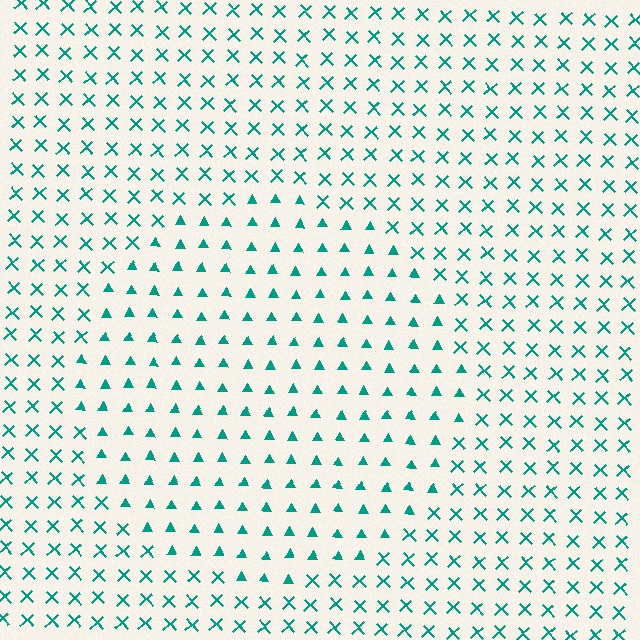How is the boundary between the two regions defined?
The boundary is defined by a change in element shape: triangles inside vs. X marks outside. All elements share the same color and spacing.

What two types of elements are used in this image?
The image uses triangles inside the circle region and X marks outside it.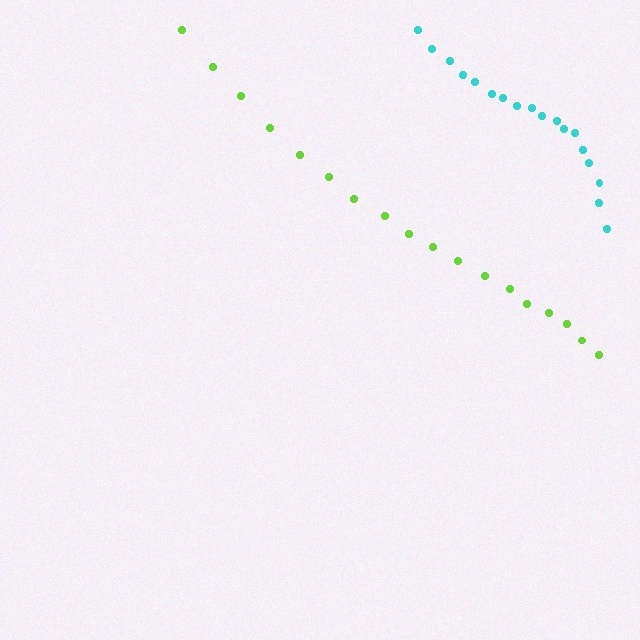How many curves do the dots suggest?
There are 2 distinct paths.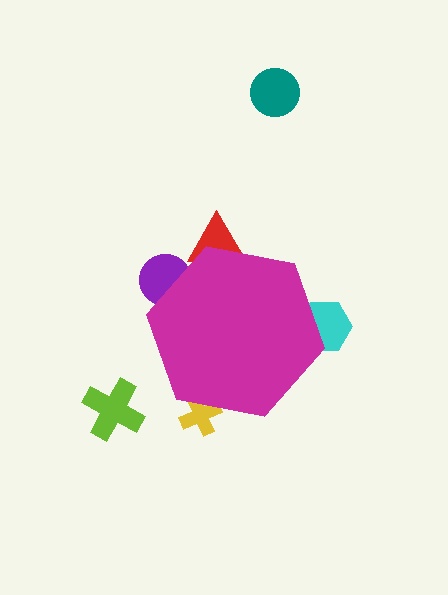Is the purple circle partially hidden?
Yes, the purple circle is partially hidden behind the magenta hexagon.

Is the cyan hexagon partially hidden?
Yes, the cyan hexagon is partially hidden behind the magenta hexagon.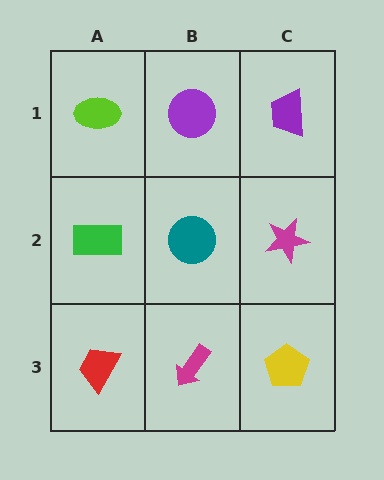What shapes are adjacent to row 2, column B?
A purple circle (row 1, column B), a magenta arrow (row 3, column B), a green rectangle (row 2, column A), a magenta star (row 2, column C).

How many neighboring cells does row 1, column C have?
2.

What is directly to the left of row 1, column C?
A purple circle.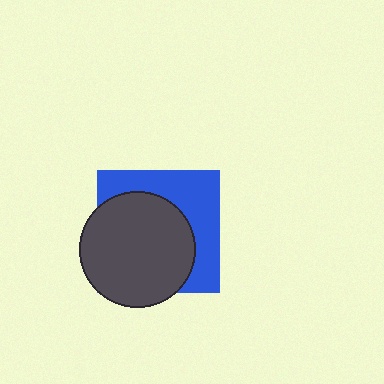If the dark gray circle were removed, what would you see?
You would see the complete blue square.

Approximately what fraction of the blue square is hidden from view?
Roughly 59% of the blue square is hidden behind the dark gray circle.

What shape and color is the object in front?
The object in front is a dark gray circle.